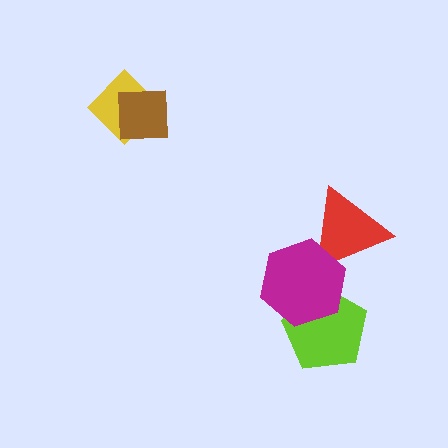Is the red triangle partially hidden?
Yes, it is partially covered by another shape.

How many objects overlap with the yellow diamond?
1 object overlaps with the yellow diamond.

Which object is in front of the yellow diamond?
The brown square is in front of the yellow diamond.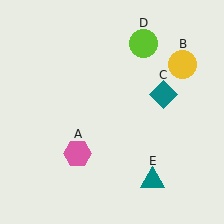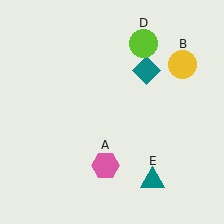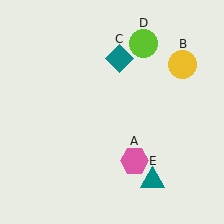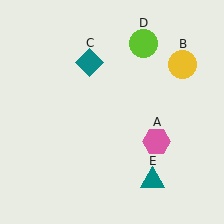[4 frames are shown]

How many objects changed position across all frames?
2 objects changed position: pink hexagon (object A), teal diamond (object C).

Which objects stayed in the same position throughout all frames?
Yellow circle (object B) and lime circle (object D) and teal triangle (object E) remained stationary.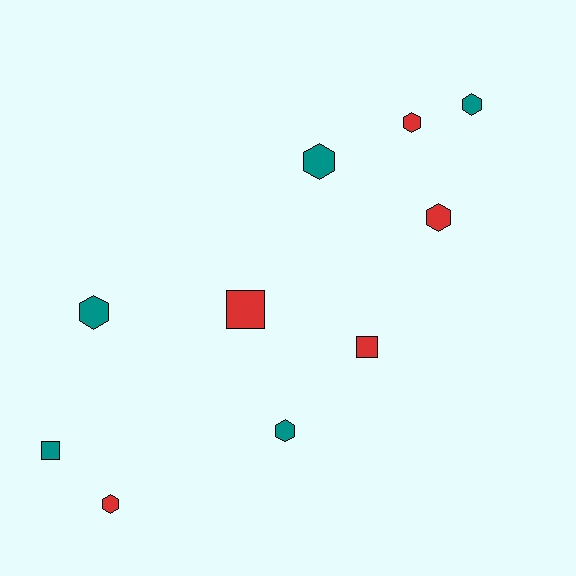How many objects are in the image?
There are 10 objects.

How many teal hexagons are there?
There are 4 teal hexagons.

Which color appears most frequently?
Teal, with 5 objects.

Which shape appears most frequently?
Hexagon, with 7 objects.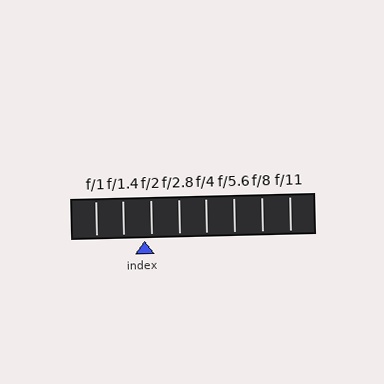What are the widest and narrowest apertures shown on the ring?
The widest aperture shown is f/1 and the narrowest is f/11.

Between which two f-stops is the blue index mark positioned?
The index mark is between f/1.4 and f/2.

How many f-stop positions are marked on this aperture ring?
There are 8 f-stop positions marked.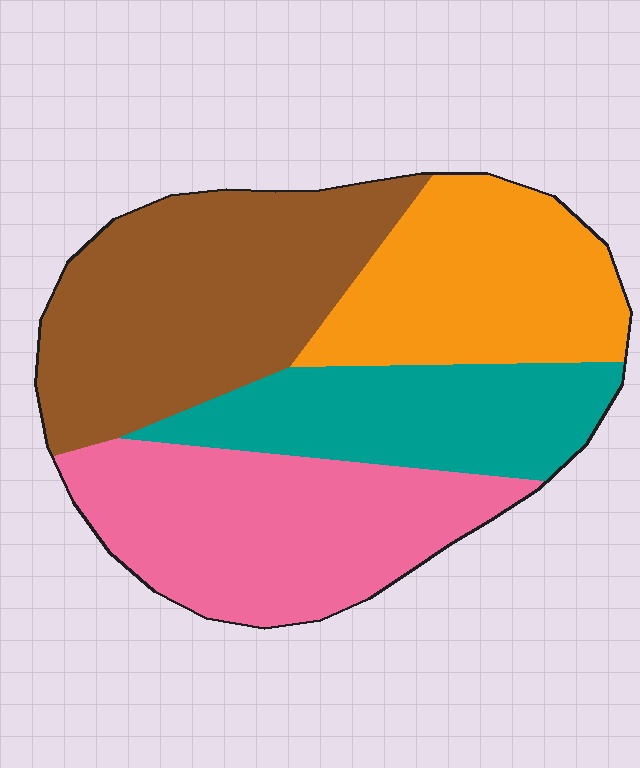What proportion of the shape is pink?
Pink covers around 30% of the shape.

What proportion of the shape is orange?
Orange covers about 20% of the shape.